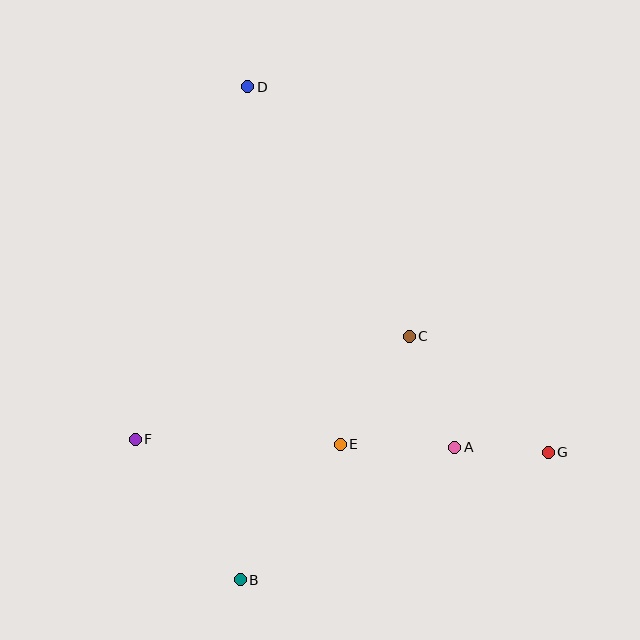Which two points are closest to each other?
Points A and G are closest to each other.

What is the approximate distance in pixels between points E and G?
The distance between E and G is approximately 208 pixels.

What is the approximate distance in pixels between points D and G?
The distance between D and G is approximately 473 pixels.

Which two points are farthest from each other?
Points B and D are farthest from each other.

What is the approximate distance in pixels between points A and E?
The distance between A and E is approximately 114 pixels.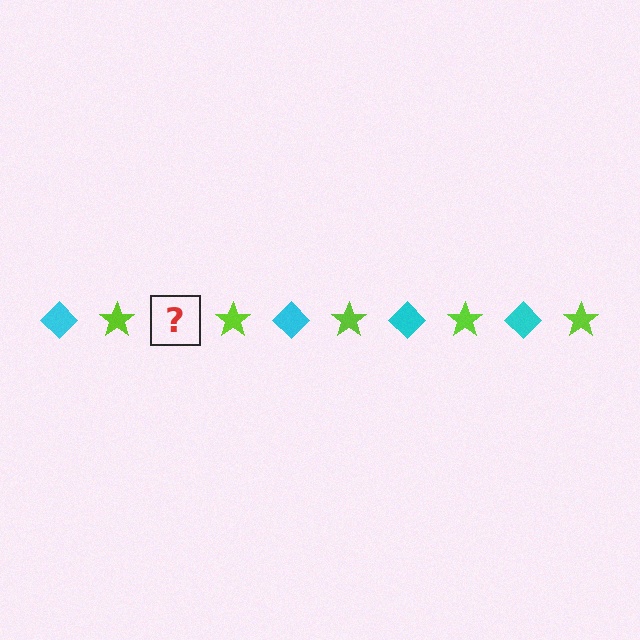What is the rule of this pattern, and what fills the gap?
The rule is that the pattern alternates between cyan diamond and lime star. The gap should be filled with a cyan diamond.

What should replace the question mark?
The question mark should be replaced with a cyan diamond.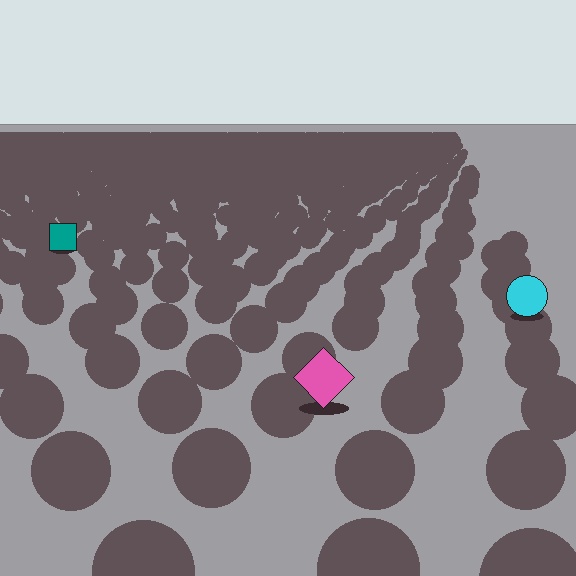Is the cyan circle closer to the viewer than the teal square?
Yes. The cyan circle is closer — you can tell from the texture gradient: the ground texture is coarser near it.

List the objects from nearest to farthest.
From nearest to farthest: the pink diamond, the cyan circle, the teal square.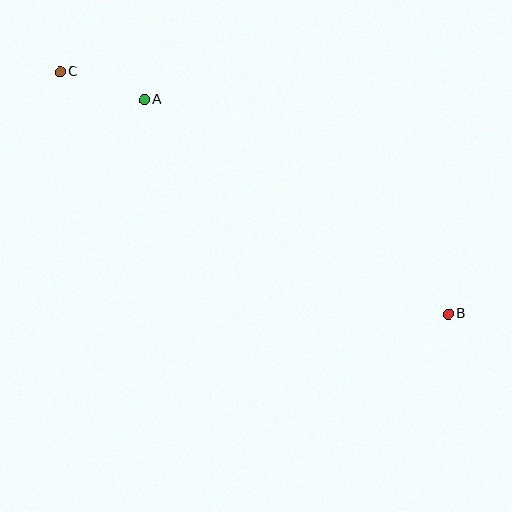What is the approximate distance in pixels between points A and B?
The distance between A and B is approximately 372 pixels.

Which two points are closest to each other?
Points A and C are closest to each other.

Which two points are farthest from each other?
Points B and C are farthest from each other.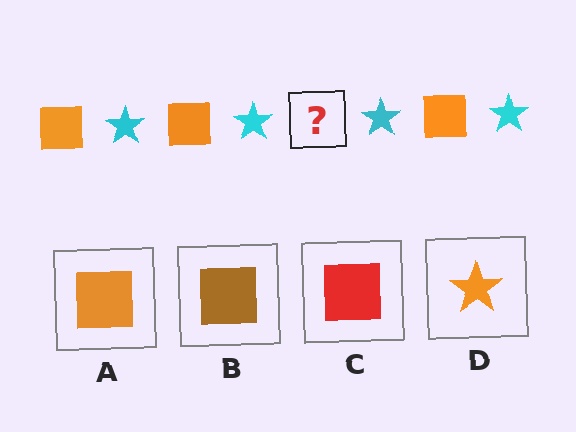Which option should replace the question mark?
Option A.